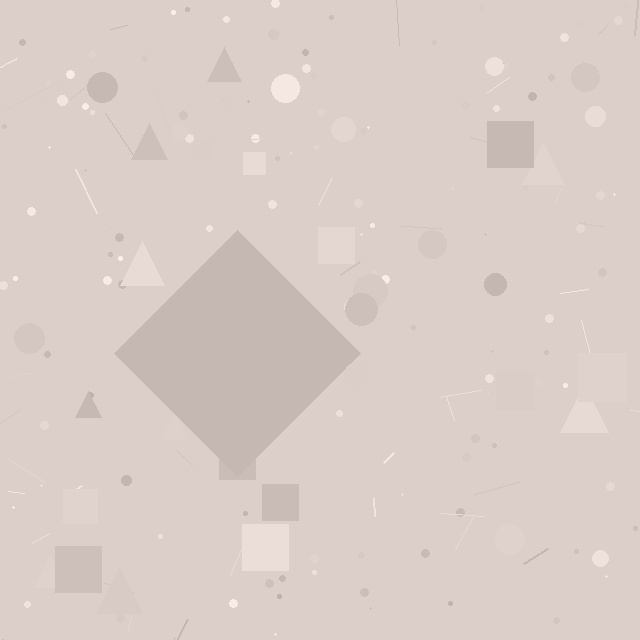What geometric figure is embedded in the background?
A diamond is embedded in the background.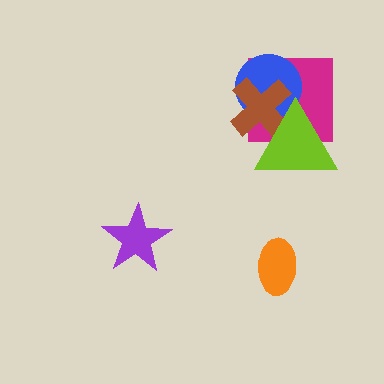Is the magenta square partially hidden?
Yes, it is partially covered by another shape.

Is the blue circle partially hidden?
Yes, it is partially covered by another shape.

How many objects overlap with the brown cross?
3 objects overlap with the brown cross.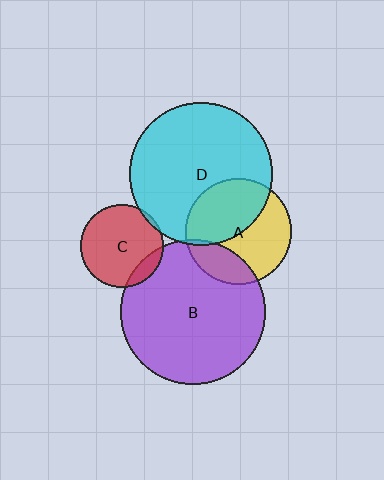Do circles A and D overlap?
Yes.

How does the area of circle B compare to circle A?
Approximately 1.9 times.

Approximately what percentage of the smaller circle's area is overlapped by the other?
Approximately 45%.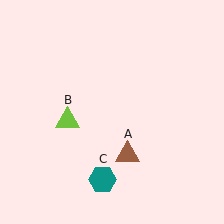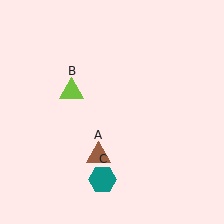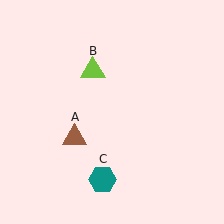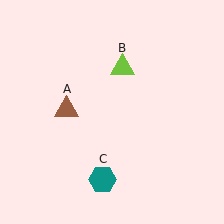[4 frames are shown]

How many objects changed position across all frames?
2 objects changed position: brown triangle (object A), lime triangle (object B).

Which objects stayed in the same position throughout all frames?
Teal hexagon (object C) remained stationary.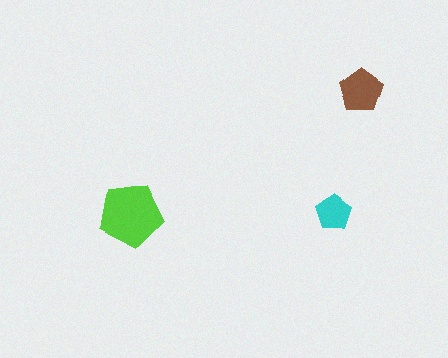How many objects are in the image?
There are 3 objects in the image.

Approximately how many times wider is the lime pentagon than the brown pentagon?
About 1.5 times wider.